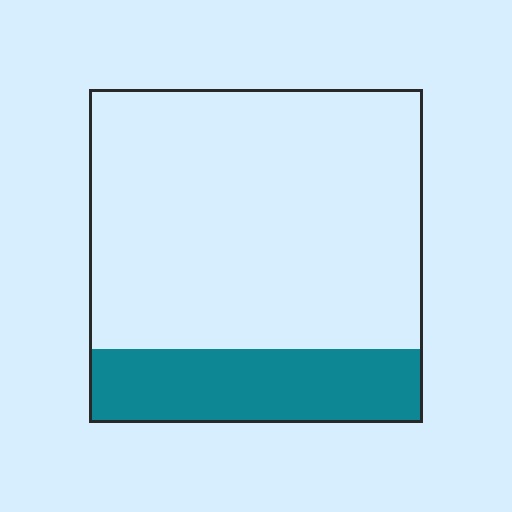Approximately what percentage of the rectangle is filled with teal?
Approximately 20%.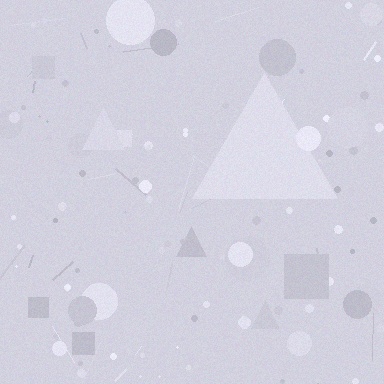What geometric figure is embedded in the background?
A triangle is embedded in the background.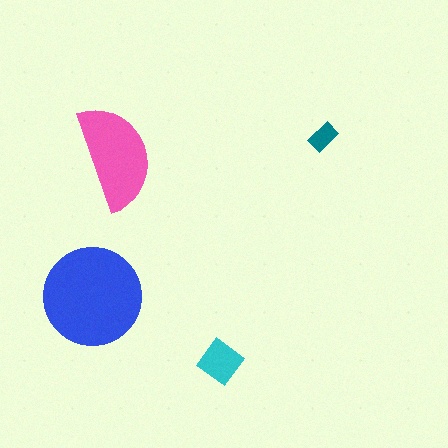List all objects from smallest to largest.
The teal rectangle, the cyan diamond, the pink semicircle, the blue circle.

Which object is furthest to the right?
The teal rectangle is rightmost.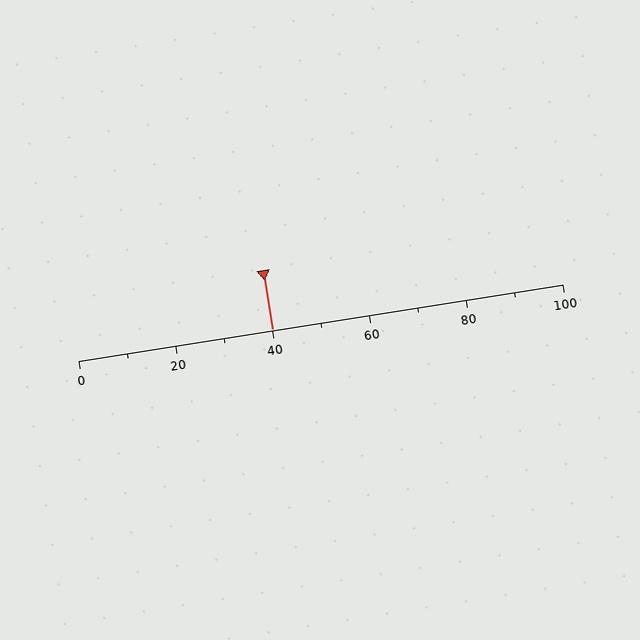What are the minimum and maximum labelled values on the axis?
The axis runs from 0 to 100.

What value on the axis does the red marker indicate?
The marker indicates approximately 40.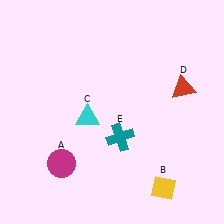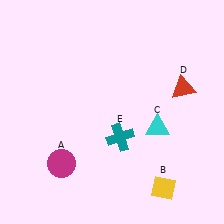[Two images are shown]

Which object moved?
The cyan triangle (C) moved right.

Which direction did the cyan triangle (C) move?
The cyan triangle (C) moved right.